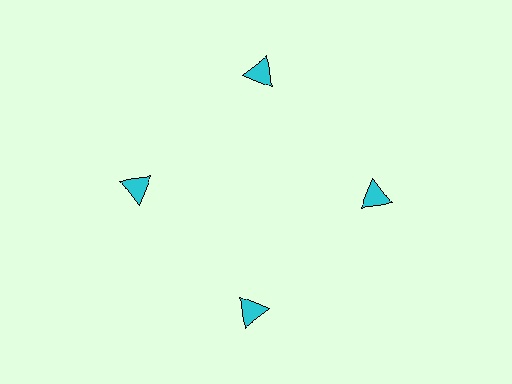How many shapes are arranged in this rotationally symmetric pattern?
There are 4 shapes, arranged in 4 groups of 1.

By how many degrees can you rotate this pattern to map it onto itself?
The pattern maps onto itself every 90 degrees of rotation.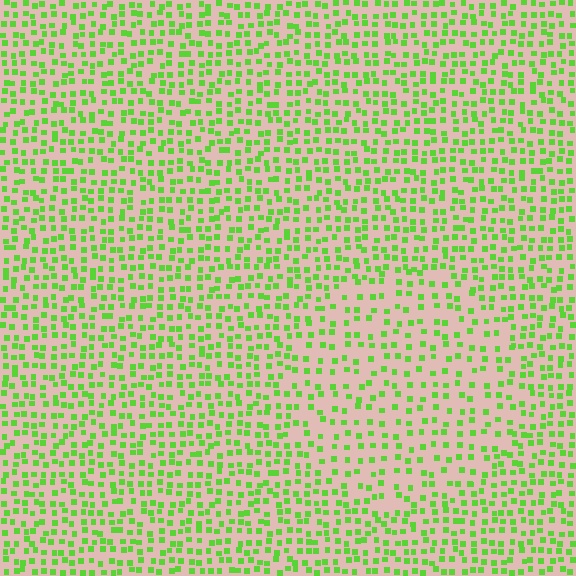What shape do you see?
I see a circle.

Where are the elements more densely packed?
The elements are more densely packed outside the circle boundary.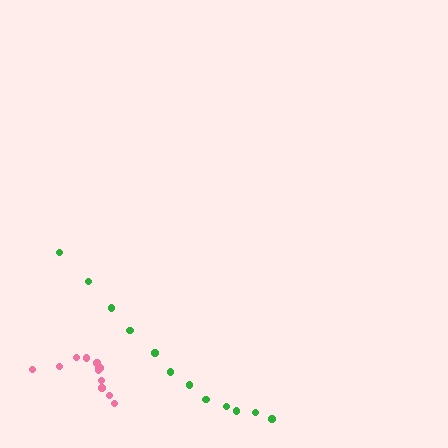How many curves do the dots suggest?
There are 2 distinct paths.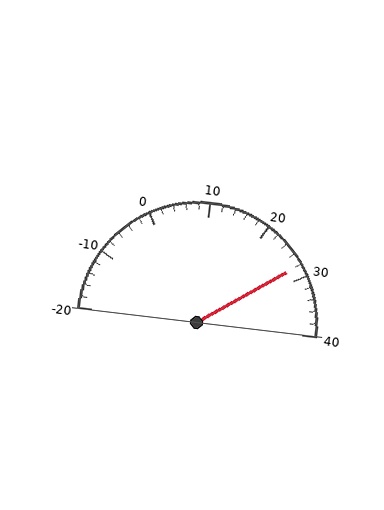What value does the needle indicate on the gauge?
The needle indicates approximately 28.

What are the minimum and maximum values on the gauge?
The gauge ranges from -20 to 40.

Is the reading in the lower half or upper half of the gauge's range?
The reading is in the upper half of the range (-20 to 40).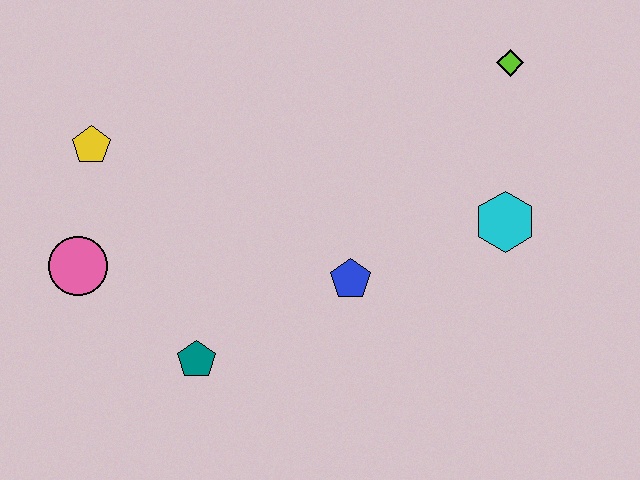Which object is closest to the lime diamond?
The cyan hexagon is closest to the lime diamond.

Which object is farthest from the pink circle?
The lime diamond is farthest from the pink circle.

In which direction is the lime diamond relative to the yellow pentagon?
The lime diamond is to the right of the yellow pentagon.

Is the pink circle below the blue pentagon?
No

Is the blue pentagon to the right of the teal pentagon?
Yes